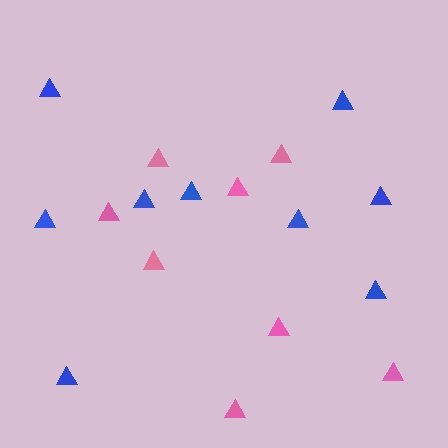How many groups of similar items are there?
There are 2 groups: one group of pink triangles (8) and one group of blue triangles (9).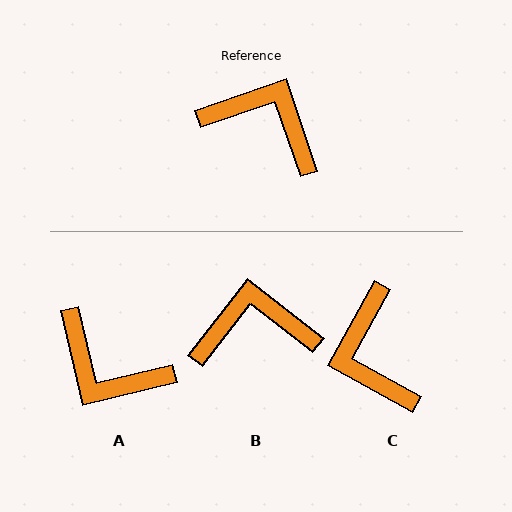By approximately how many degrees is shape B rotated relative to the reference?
Approximately 33 degrees counter-clockwise.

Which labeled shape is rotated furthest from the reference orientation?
A, about 175 degrees away.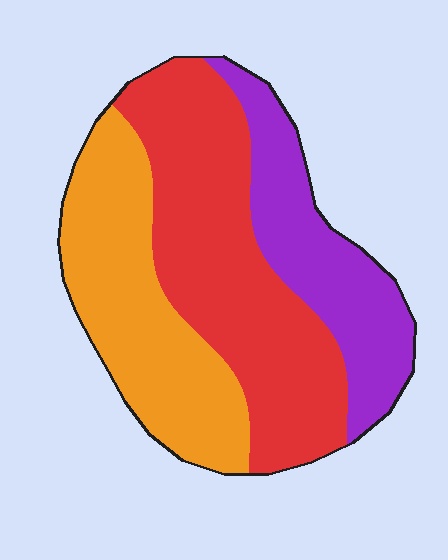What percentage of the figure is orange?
Orange covers roughly 35% of the figure.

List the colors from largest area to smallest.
From largest to smallest: red, orange, purple.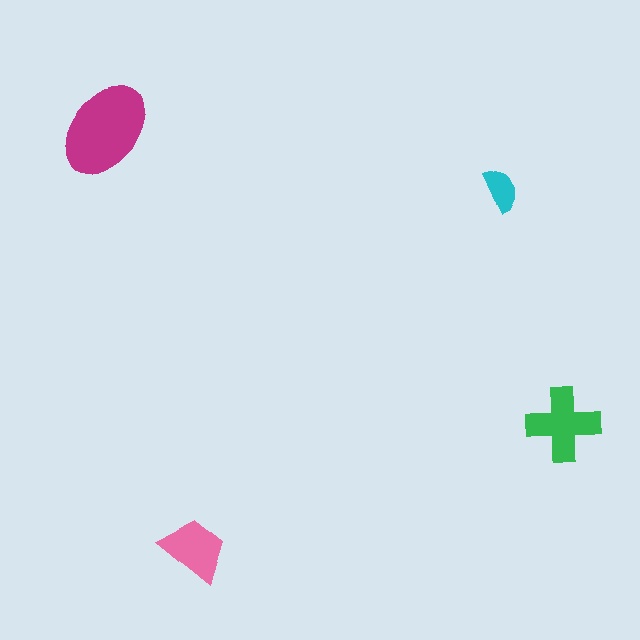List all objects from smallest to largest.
The cyan semicircle, the pink trapezoid, the green cross, the magenta ellipse.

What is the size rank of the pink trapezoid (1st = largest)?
3rd.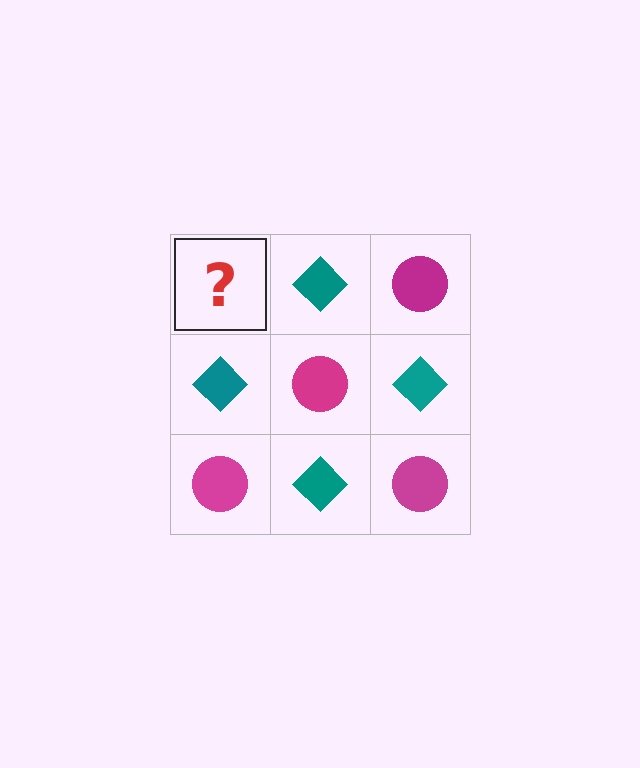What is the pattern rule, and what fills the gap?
The rule is that it alternates magenta circle and teal diamond in a checkerboard pattern. The gap should be filled with a magenta circle.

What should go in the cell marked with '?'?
The missing cell should contain a magenta circle.